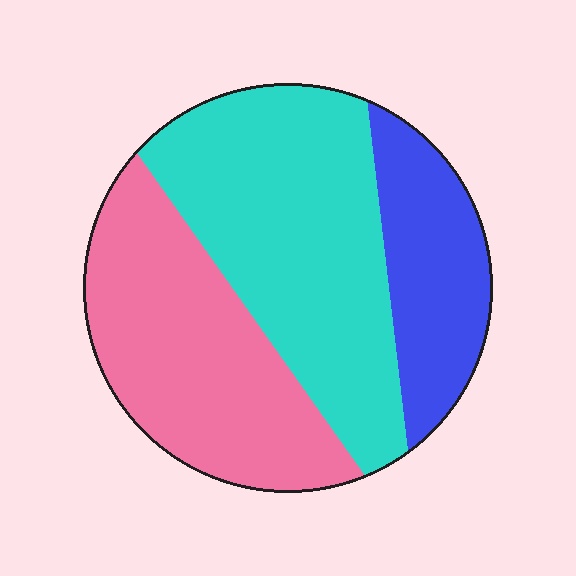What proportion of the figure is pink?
Pink covers about 35% of the figure.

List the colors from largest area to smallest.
From largest to smallest: cyan, pink, blue.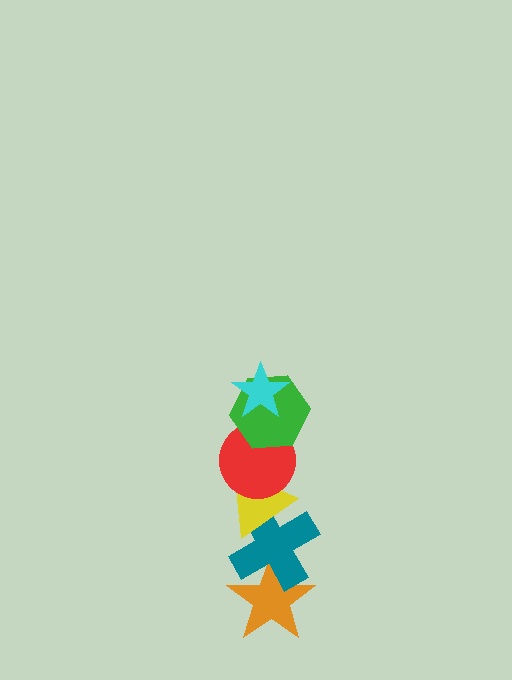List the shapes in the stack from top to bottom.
From top to bottom: the cyan star, the green hexagon, the red circle, the yellow triangle, the teal cross, the orange star.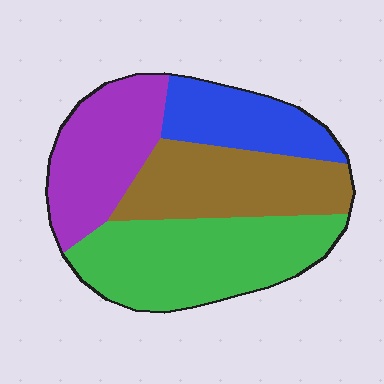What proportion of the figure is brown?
Brown covers 26% of the figure.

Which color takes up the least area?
Blue, at roughly 15%.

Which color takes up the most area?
Green, at roughly 35%.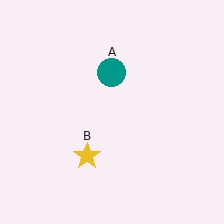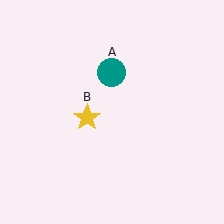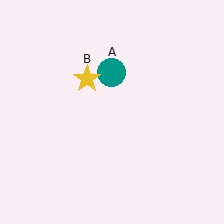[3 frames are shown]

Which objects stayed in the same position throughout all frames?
Teal circle (object A) remained stationary.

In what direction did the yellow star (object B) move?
The yellow star (object B) moved up.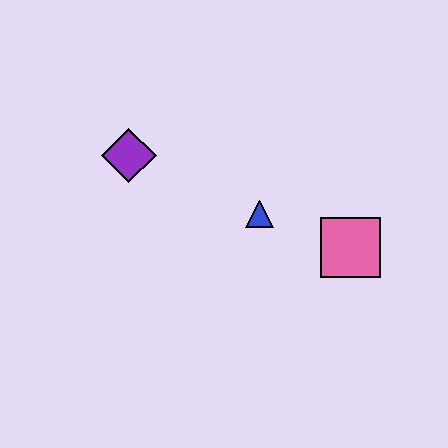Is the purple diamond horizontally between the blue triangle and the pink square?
No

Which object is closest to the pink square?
The blue triangle is closest to the pink square.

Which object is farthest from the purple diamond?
The pink square is farthest from the purple diamond.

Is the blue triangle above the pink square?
Yes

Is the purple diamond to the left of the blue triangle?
Yes